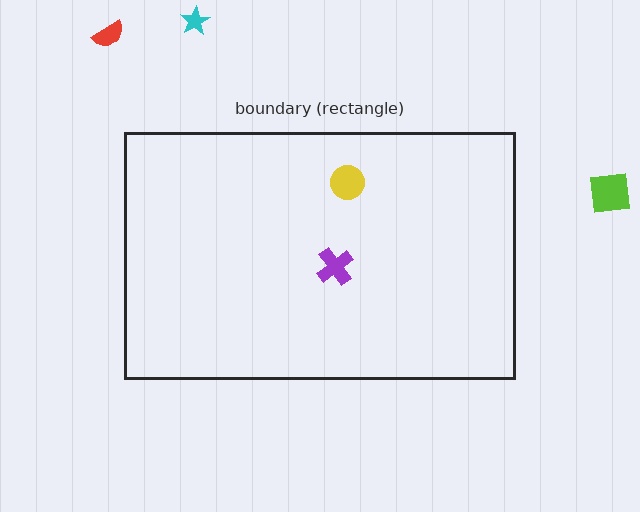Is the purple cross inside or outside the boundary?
Inside.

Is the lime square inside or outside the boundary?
Outside.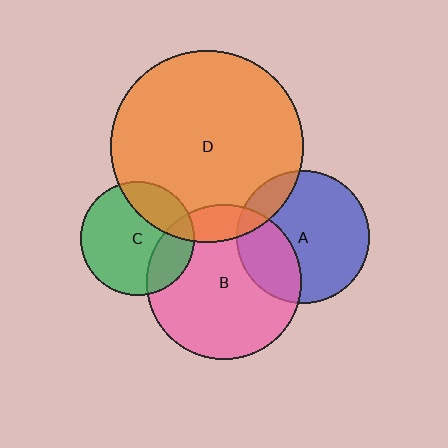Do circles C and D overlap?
Yes.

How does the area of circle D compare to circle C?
Approximately 2.9 times.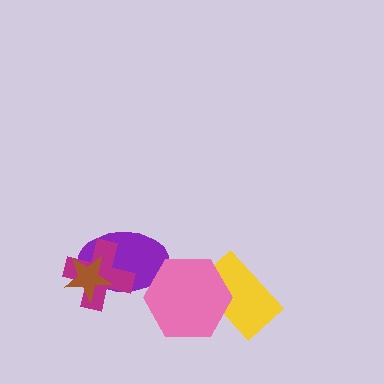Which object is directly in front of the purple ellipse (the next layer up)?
The magenta cross is directly in front of the purple ellipse.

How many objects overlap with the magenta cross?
2 objects overlap with the magenta cross.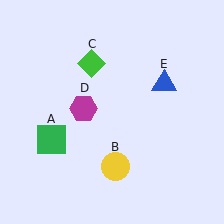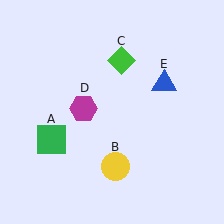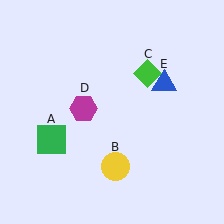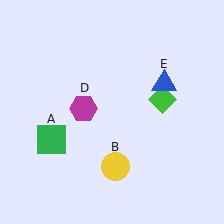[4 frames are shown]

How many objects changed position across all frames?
1 object changed position: green diamond (object C).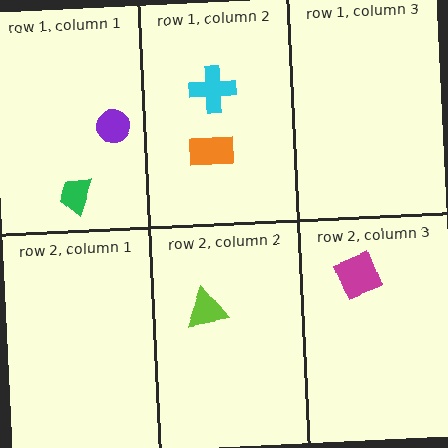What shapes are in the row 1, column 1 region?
The green trapezoid, the purple circle.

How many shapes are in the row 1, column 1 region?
2.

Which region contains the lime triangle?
The row 2, column 2 region.